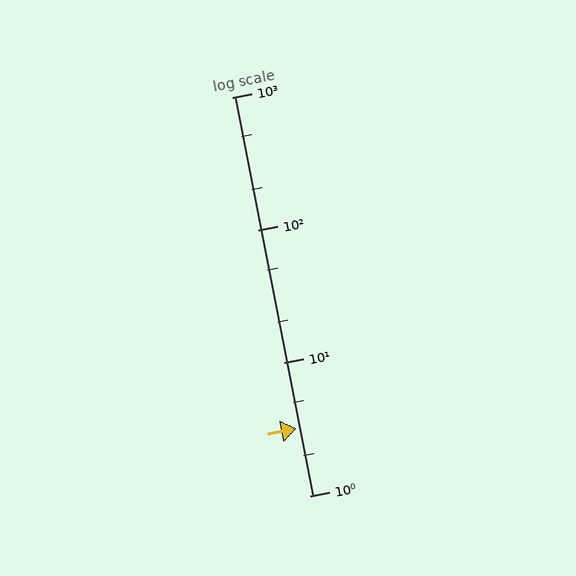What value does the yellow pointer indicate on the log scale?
The pointer indicates approximately 3.2.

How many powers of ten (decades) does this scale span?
The scale spans 3 decades, from 1 to 1000.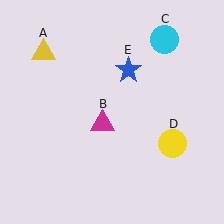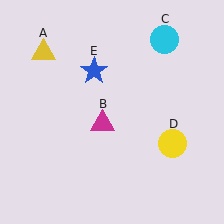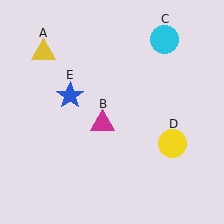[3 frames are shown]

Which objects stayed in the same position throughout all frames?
Yellow triangle (object A) and magenta triangle (object B) and cyan circle (object C) and yellow circle (object D) remained stationary.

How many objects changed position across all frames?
1 object changed position: blue star (object E).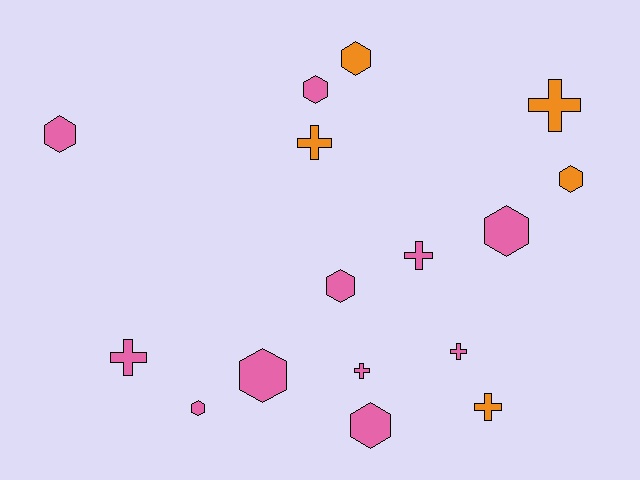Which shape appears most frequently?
Hexagon, with 9 objects.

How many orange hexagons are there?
There are 2 orange hexagons.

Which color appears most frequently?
Pink, with 11 objects.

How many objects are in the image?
There are 16 objects.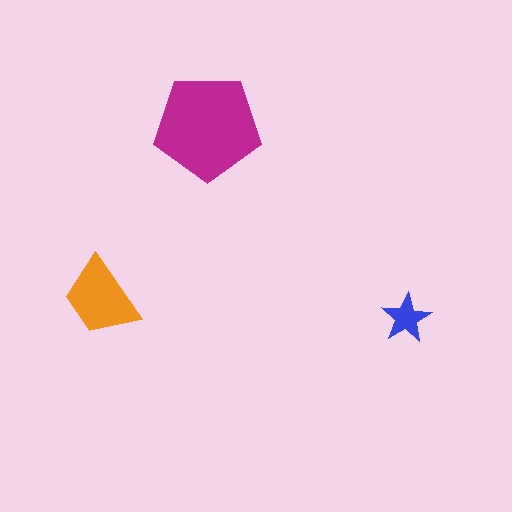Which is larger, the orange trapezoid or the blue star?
The orange trapezoid.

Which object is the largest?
The magenta pentagon.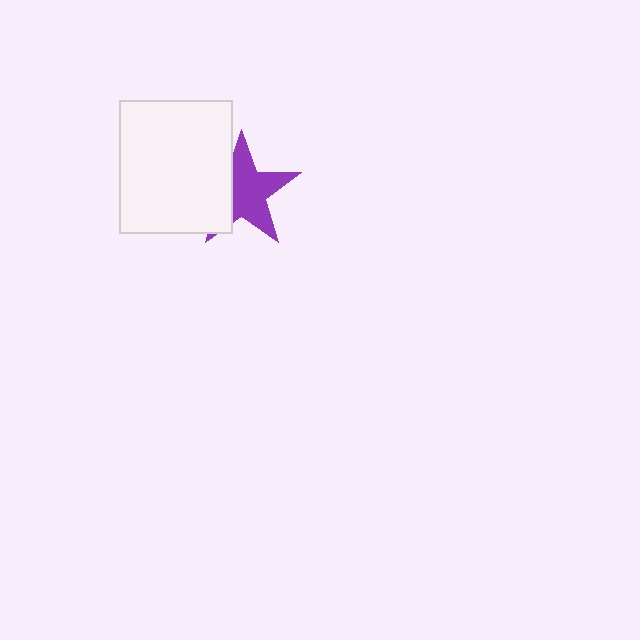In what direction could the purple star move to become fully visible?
The purple star could move right. That would shift it out from behind the white rectangle entirely.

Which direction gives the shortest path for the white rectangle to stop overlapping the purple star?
Moving left gives the shortest separation.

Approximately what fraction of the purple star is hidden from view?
Roughly 35% of the purple star is hidden behind the white rectangle.